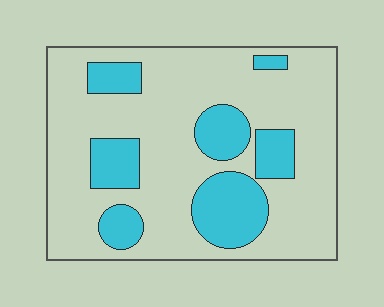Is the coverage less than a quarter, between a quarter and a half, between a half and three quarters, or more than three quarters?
Between a quarter and a half.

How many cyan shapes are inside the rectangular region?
7.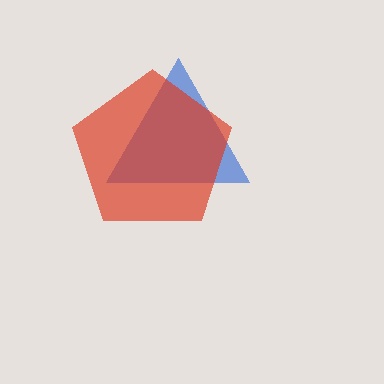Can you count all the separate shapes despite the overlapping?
Yes, there are 2 separate shapes.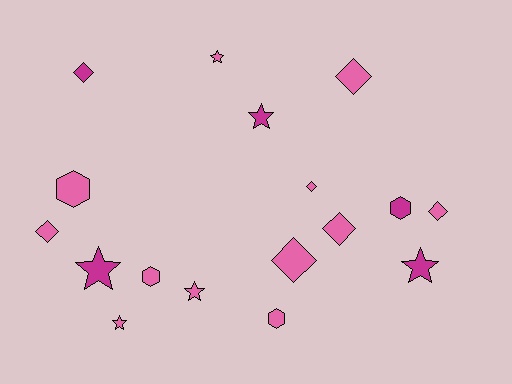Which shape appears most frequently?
Diamond, with 7 objects.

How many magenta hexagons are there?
There is 1 magenta hexagon.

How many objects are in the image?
There are 17 objects.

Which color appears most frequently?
Pink, with 12 objects.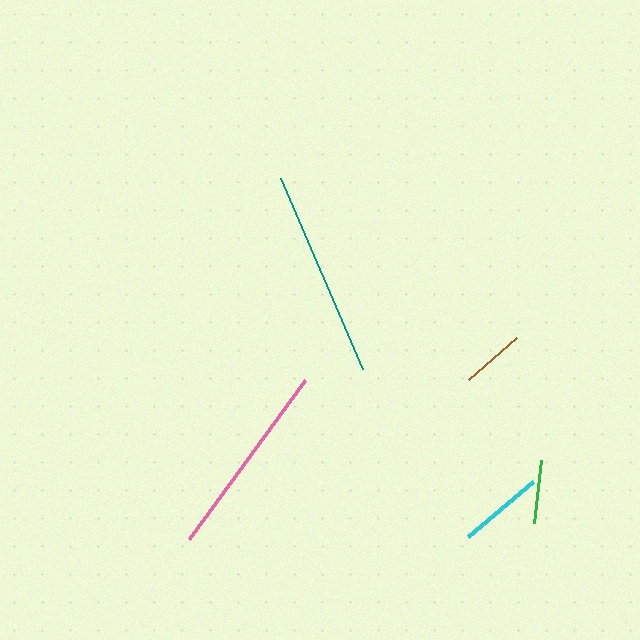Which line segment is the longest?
The teal line is the longest at approximately 208 pixels.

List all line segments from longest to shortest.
From longest to shortest: teal, pink, cyan, green, brown.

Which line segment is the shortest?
The brown line is the shortest at approximately 63 pixels.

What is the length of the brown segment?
The brown segment is approximately 63 pixels long.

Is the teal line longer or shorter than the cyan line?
The teal line is longer than the cyan line.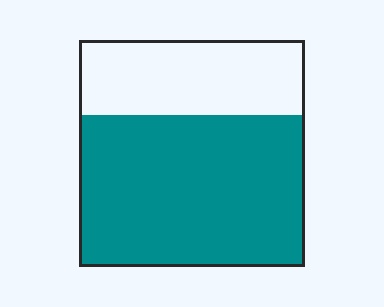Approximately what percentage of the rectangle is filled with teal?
Approximately 65%.